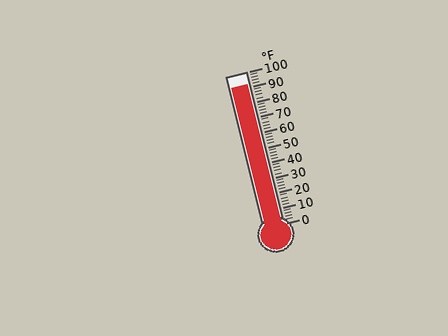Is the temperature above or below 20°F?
The temperature is above 20°F.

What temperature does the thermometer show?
The thermometer shows approximately 92°F.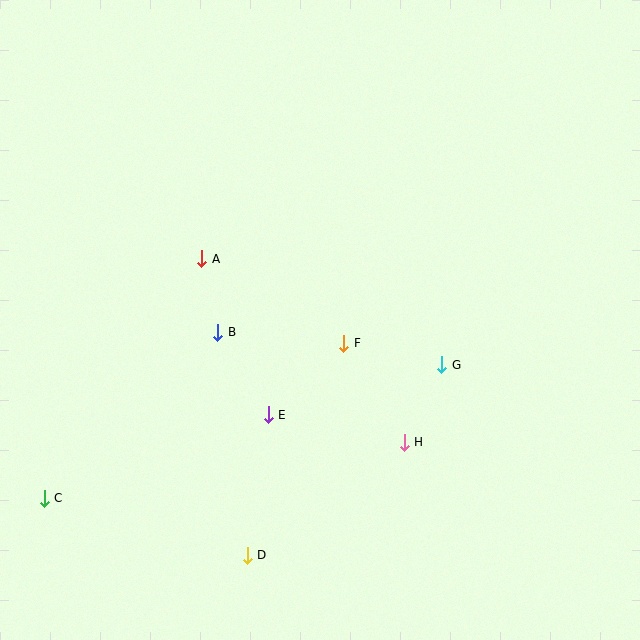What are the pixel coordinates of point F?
Point F is at (344, 343).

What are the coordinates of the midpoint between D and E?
The midpoint between D and E is at (258, 485).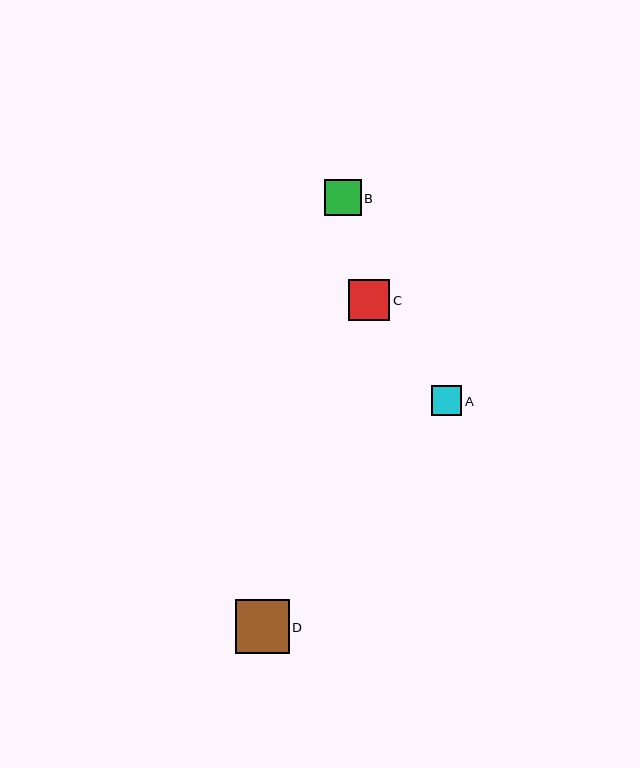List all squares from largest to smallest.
From largest to smallest: D, C, B, A.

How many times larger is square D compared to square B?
Square D is approximately 1.5 times the size of square B.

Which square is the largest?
Square D is the largest with a size of approximately 54 pixels.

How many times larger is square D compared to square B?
Square D is approximately 1.5 times the size of square B.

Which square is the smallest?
Square A is the smallest with a size of approximately 30 pixels.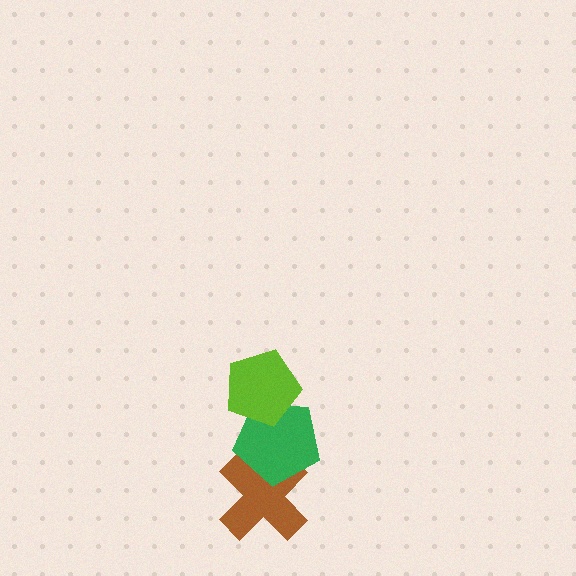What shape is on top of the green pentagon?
The lime pentagon is on top of the green pentagon.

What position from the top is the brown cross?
The brown cross is 3rd from the top.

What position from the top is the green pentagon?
The green pentagon is 2nd from the top.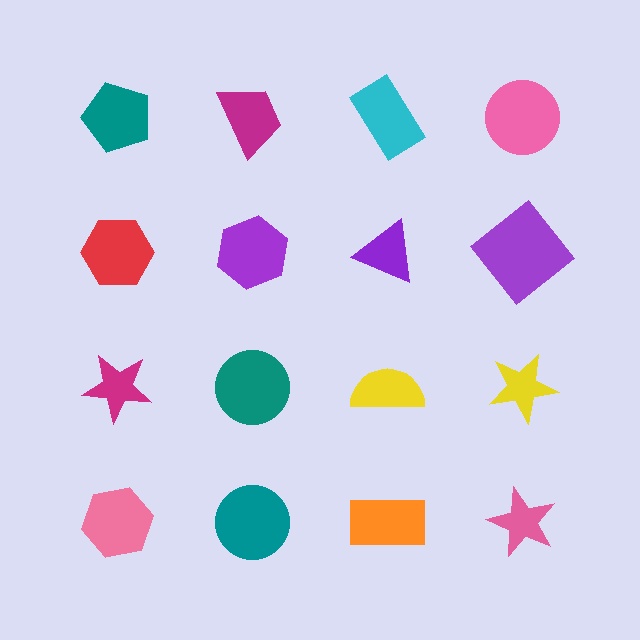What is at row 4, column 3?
An orange rectangle.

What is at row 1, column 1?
A teal pentagon.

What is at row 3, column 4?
A yellow star.